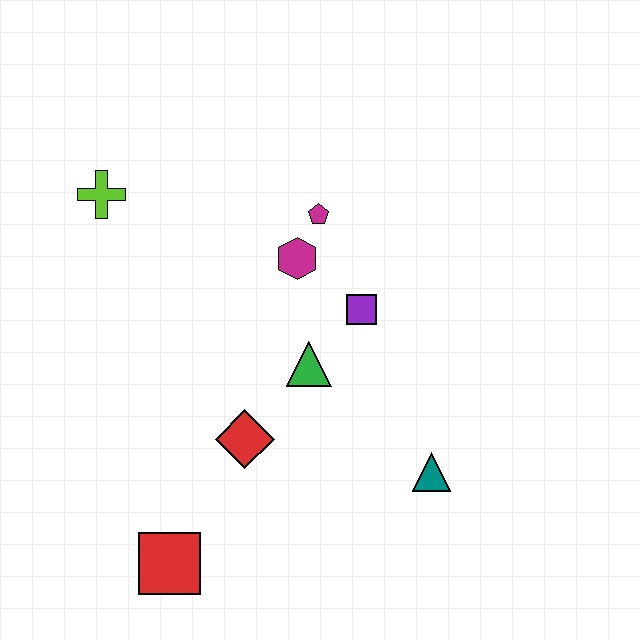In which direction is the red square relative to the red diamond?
The red square is below the red diamond.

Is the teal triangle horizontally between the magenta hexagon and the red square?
No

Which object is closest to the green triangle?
The purple square is closest to the green triangle.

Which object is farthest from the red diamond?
The lime cross is farthest from the red diamond.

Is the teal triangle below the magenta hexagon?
Yes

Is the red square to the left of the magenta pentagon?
Yes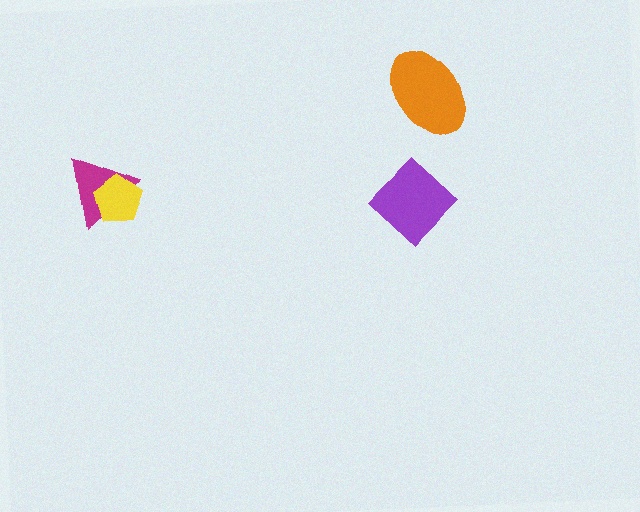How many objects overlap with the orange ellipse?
0 objects overlap with the orange ellipse.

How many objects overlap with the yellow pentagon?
1 object overlaps with the yellow pentagon.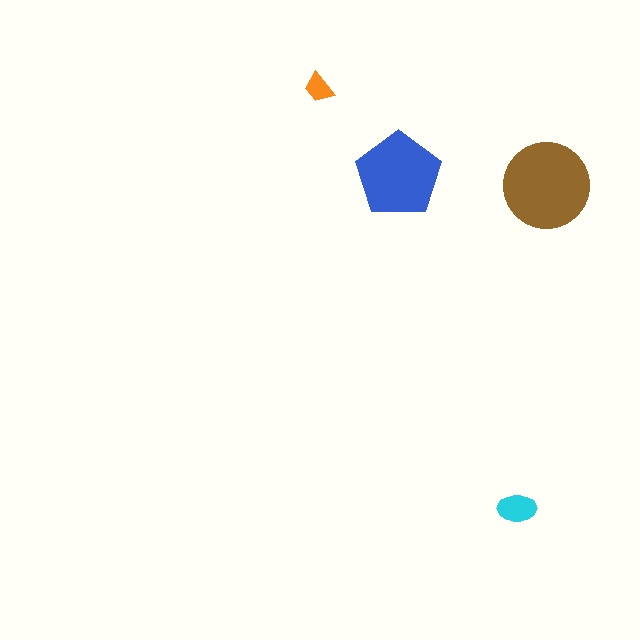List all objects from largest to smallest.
The brown circle, the blue pentagon, the cyan ellipse, the orange trapezoid.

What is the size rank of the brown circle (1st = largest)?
1st.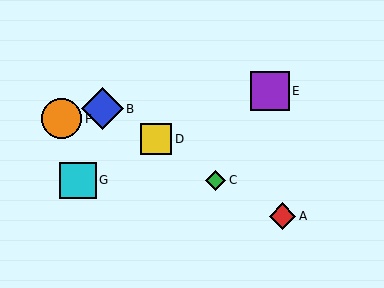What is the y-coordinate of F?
Object F is at y≈119.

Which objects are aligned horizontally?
Objects C, G are aligned horizontally.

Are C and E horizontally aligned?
No, C is at y≈180 and E is at y≈91.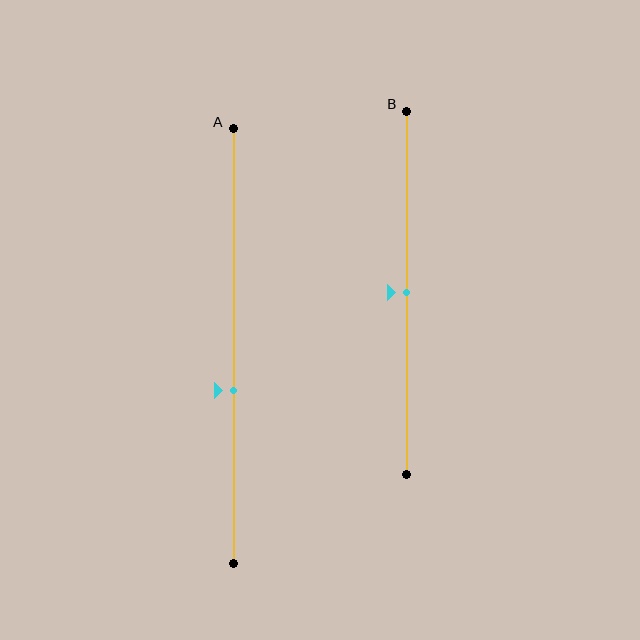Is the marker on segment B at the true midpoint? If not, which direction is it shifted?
Yes, the marker on segment B is at the true midpoint.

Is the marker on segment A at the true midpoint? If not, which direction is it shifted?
No, the marker on segment A is shifted downward by about 10% of the segment length.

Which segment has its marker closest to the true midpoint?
Segment B has its marker closest to the true midpoint.